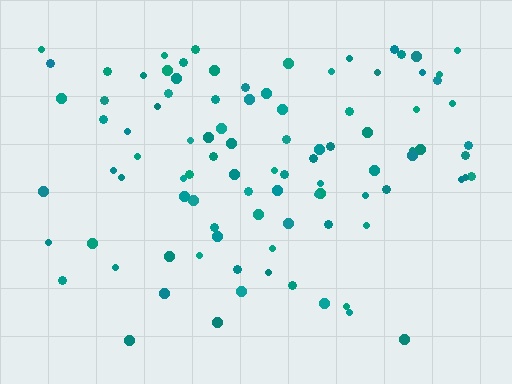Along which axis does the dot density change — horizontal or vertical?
Vertical.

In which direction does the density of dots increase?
From bottom to top, with the top side densest.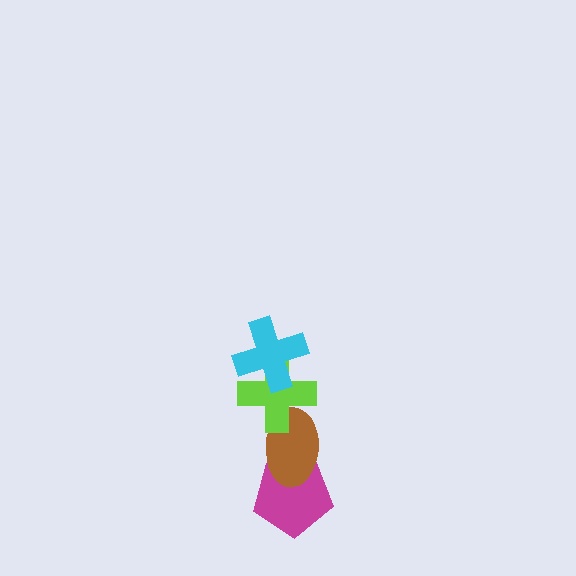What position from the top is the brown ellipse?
The brown ellipse is 3rd from the top.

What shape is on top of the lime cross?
The cyan cross is on top of the lime cross.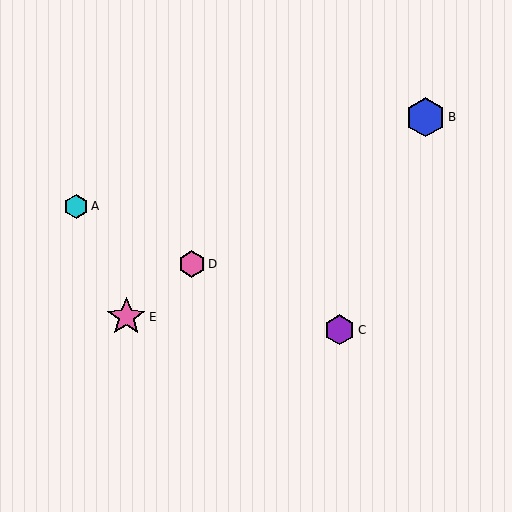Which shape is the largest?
The blue hexagon (labeled B) is the largest.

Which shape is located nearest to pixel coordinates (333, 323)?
The purple hexagon (labeled C) at (340, 330) is nearest to that location.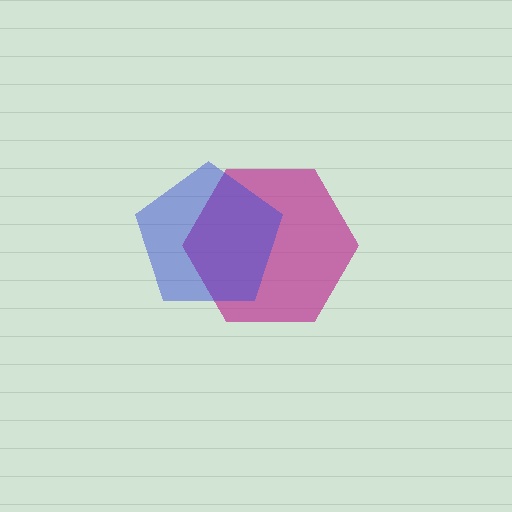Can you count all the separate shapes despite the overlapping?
Yes, there are 2 separate shapes.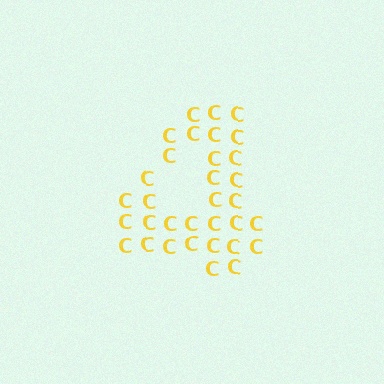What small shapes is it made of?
It is made of small letter C's.